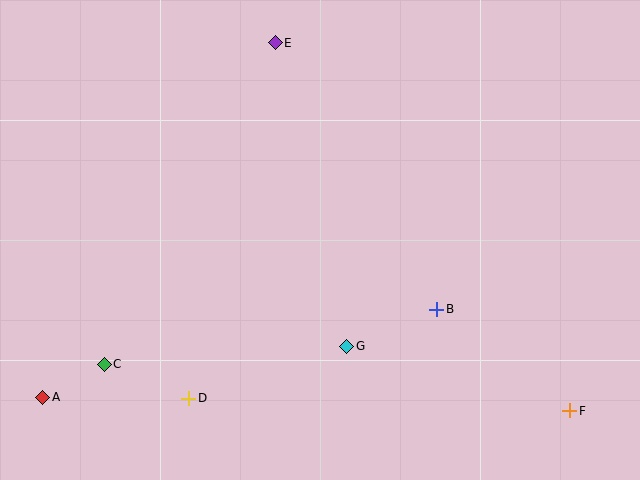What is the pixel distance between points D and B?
The distance between D and B is 264 pixels.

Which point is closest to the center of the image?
Point G at (347, 346) is closest to the center.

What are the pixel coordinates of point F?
Point F is at (570, 411).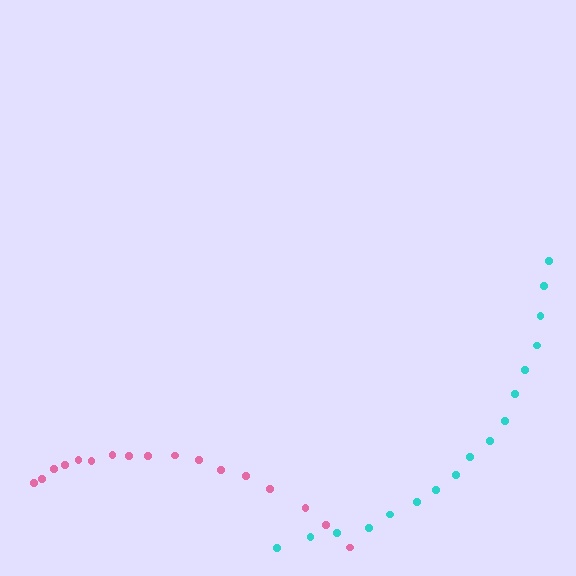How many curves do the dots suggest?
There are 2 distinct paths.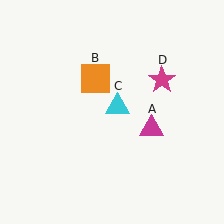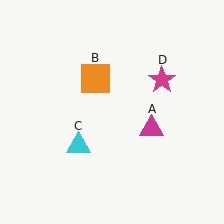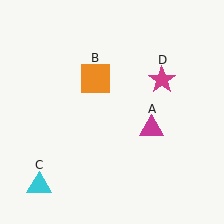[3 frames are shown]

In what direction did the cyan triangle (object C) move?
The cyan triangle (object C) moved down and to the left.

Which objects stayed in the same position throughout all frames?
Magenta triangle (object A) and orange square (object B) and magenta star (object D) remained stationary.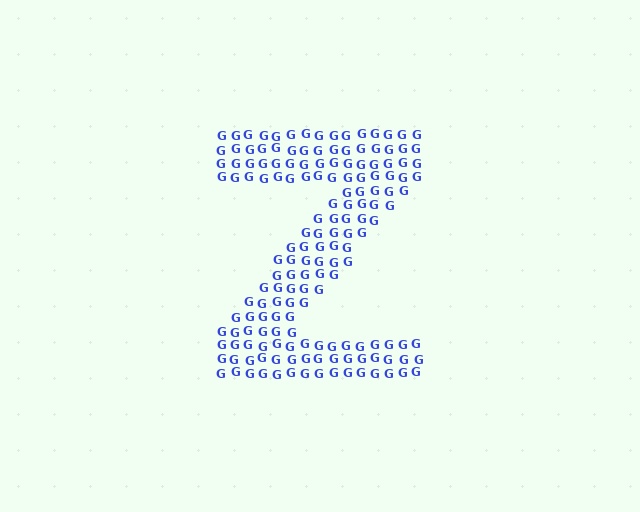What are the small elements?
The small elements are letter G's.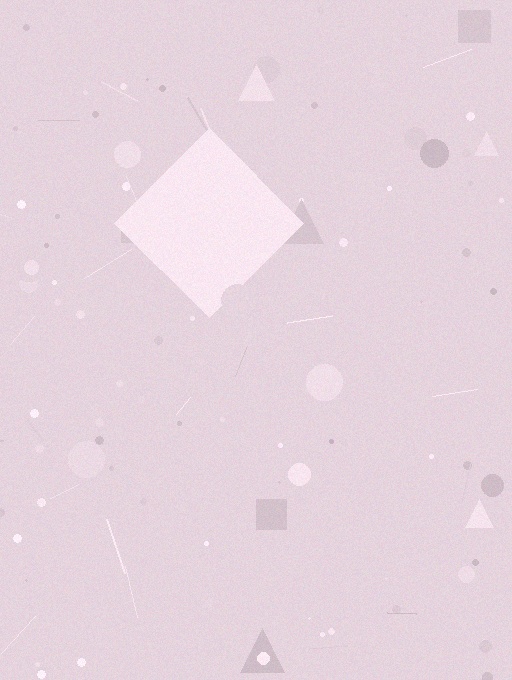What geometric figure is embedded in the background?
A diamond is embedded in the background.